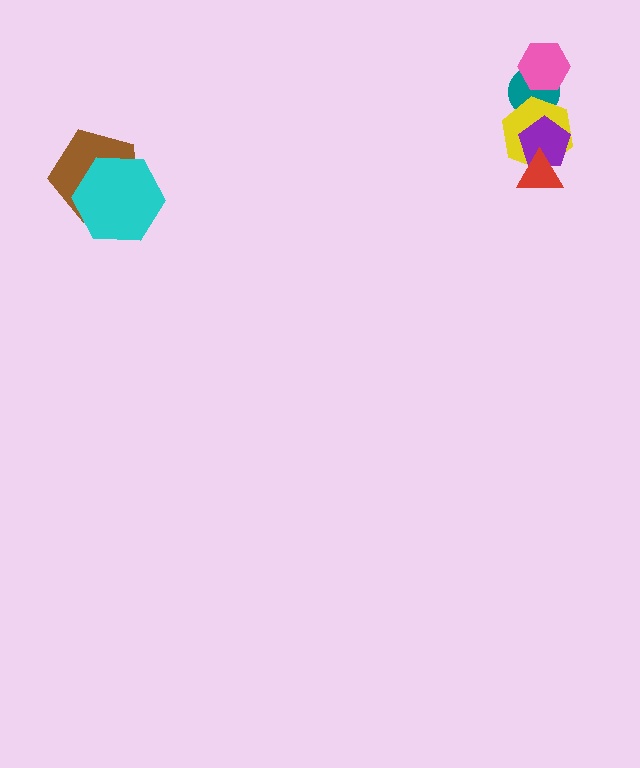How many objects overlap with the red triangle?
2 objects overlap with the red triangle.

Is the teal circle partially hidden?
Yes, it is partially covered by another shape.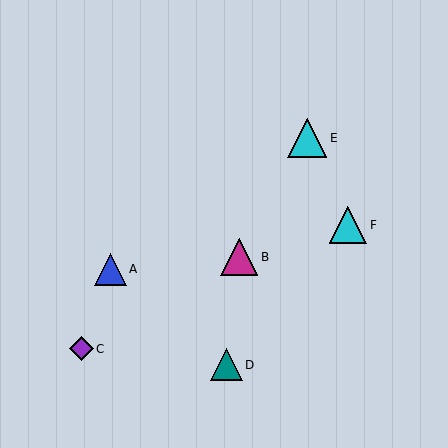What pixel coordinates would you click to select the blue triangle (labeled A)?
Click at (110, 269) to select the blue triangle A.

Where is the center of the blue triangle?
The center of the blue triangle is at (110, 269).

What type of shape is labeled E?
Shape E is a cyan triangle.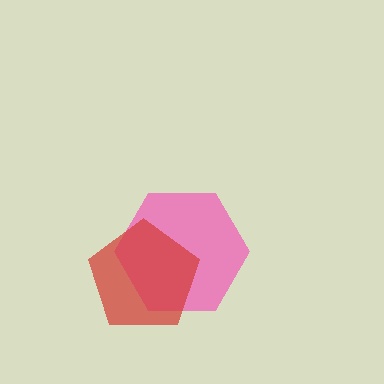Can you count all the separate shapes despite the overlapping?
Yes, there are 2 separate shapes.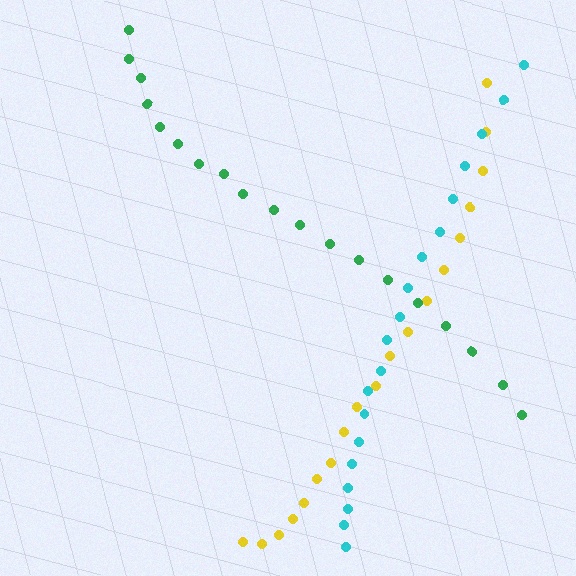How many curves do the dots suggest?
There are 3 distinct paths.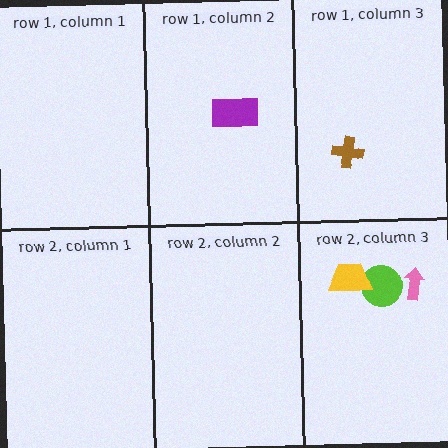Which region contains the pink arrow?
The row 2, column 3 region.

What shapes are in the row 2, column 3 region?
The lime circle, the pink arrow, the yellow trapezoid.